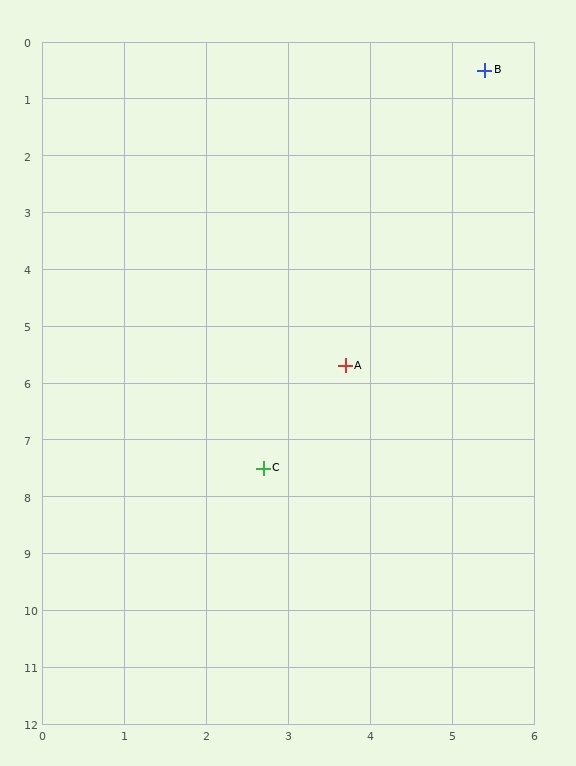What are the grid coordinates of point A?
Point A is at approximately (3.7, 5.7).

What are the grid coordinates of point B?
Point B is at approximately (5.4, 0.5).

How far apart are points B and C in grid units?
Points B and C are about 7.5 grid units apart.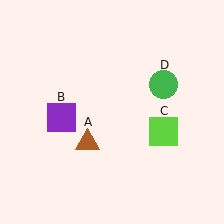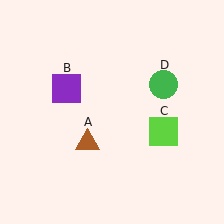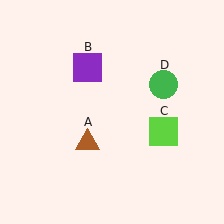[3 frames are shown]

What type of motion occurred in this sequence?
The purple square (object B) rotated clockwise around the center of the scene.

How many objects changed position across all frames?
1 object changed position: purple square (object B).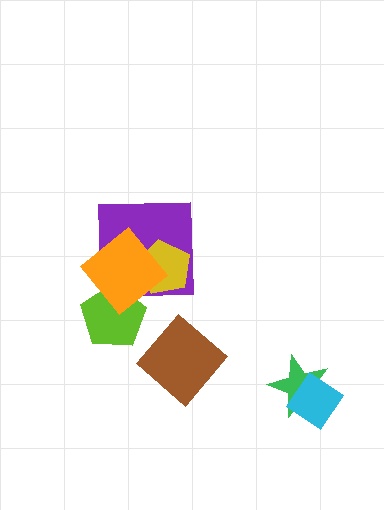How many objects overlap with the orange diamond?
3 objects overlap with the orange diamond.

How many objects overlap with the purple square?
2 objects overlap with the purple square.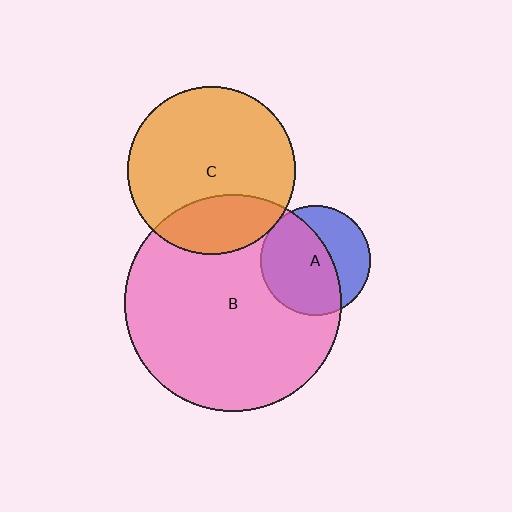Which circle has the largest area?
Circle B (pink).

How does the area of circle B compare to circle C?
Approximately 1.7 times.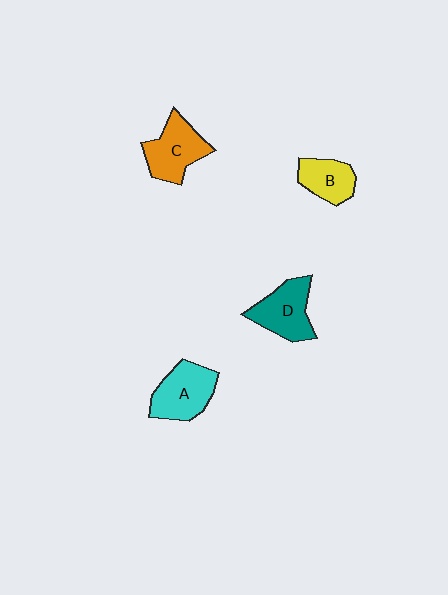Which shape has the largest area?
Shape A (cyan).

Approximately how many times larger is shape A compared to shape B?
Approximately 1.4 times.